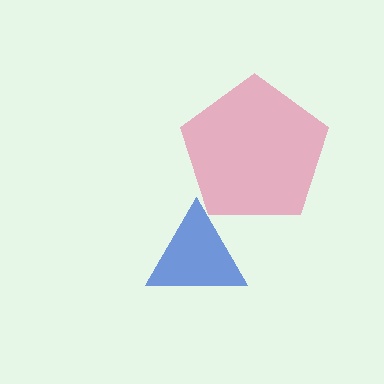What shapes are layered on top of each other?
The layered shapes are: a pink pentagon, a blue triangle.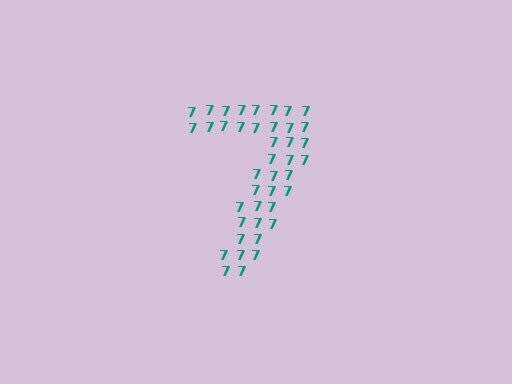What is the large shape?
The large shape is the digit 7.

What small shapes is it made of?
It is made of small digit 7's.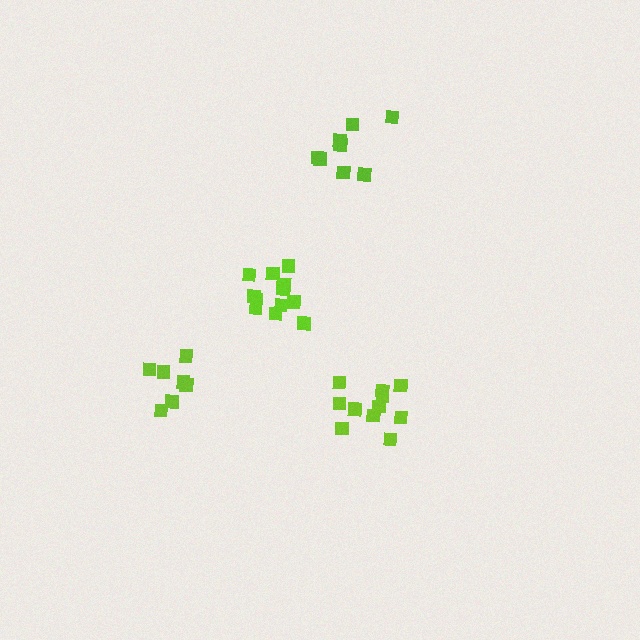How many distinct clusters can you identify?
There are 4 distinct clusters.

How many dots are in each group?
Group 1: 12 dots, Group 2: 12 dots, Group 3: 8 dots, Group 4: 8 dots (40 total).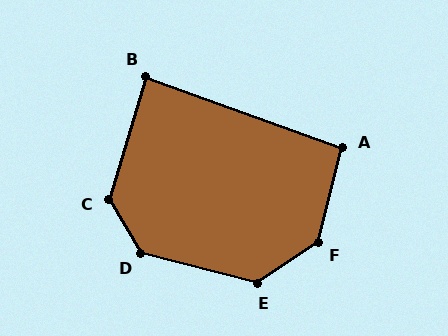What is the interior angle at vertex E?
Approximately 132 degrees (obtuse).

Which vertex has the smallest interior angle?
B, at approximately 88 degrees.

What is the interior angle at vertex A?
Approximately 96 degrees (obtuse).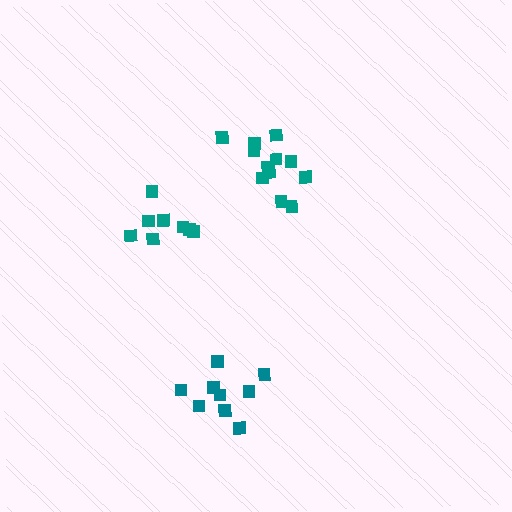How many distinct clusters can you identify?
There are 3 distinct clusters.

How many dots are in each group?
Group 1: 9 dots, Group 2: 12 dots, Group 3: 8 dots (29 total).